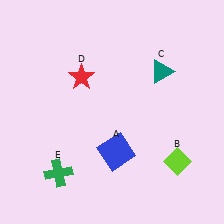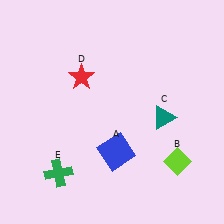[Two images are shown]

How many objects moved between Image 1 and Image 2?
1 object moved between the two images.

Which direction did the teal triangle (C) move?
The teal triangle (C) moved down.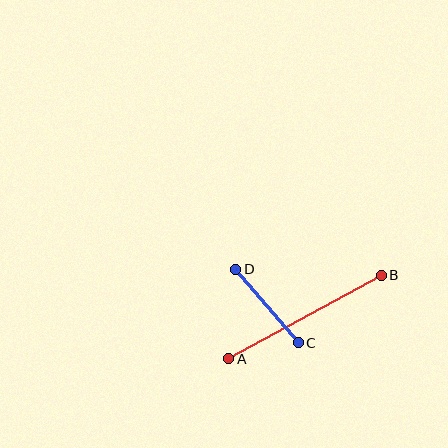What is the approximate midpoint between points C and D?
The midpoint is at approximately (267, 306) pixels.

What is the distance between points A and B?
The distance is approximately 174 pixels.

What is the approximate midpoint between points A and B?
The midpoint is at approximately (305, 317) pixels.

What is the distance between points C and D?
The distance is approximately 97 pixels.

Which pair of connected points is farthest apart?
Points A and B are farthest apart.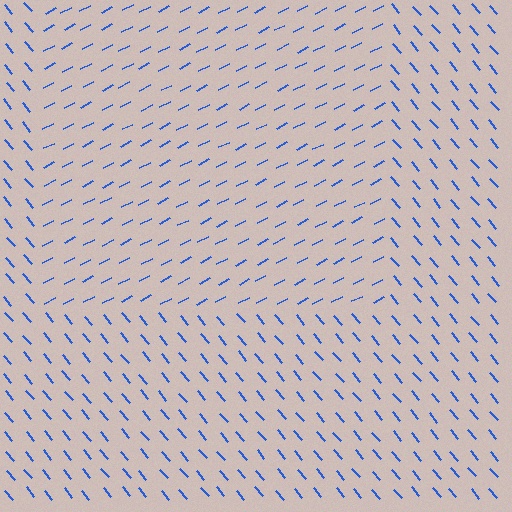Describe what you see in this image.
The image is filled with small blue line segments. A rectangle region in the image has lines oriented differently from the surrounding lines, creating a visible texture boundary.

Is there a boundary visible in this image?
Yes, there is a texture boundary formed by a change in line orientation.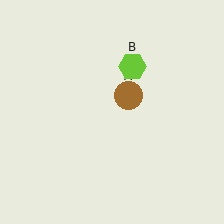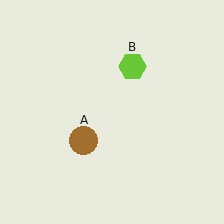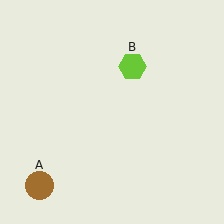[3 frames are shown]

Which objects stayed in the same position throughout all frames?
Lime hexagon (object B) remained stationary.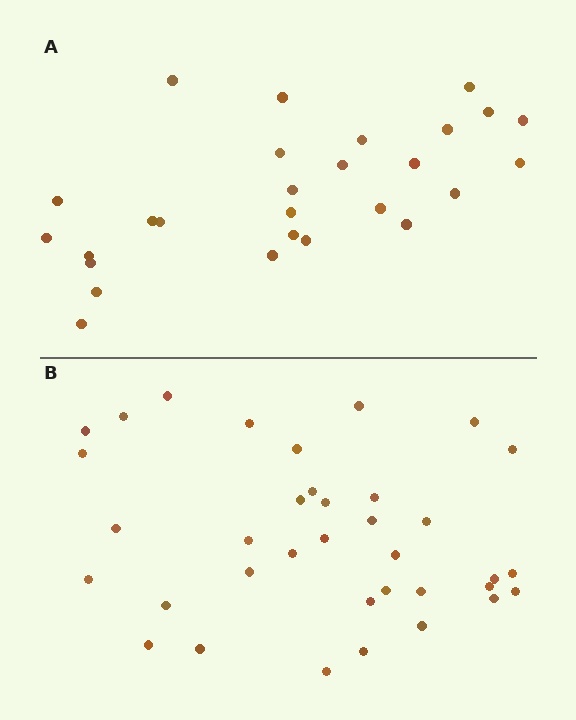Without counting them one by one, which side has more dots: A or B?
Region B (the bottom region) has more dots.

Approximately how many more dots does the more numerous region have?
Region B has roughly 8 or so more dots than region A.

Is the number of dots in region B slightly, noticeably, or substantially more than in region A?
Region B has noticeably more, but not dramatically so. The ratio is roughly 1.3 to 1.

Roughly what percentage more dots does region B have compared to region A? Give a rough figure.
About 35% more.